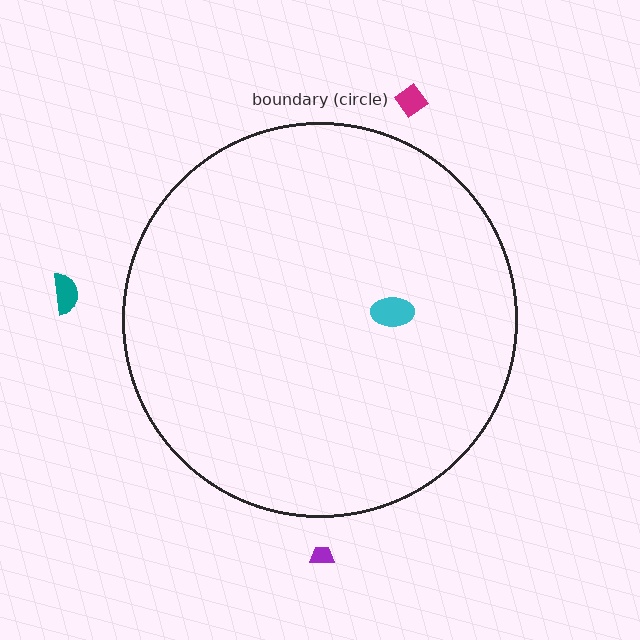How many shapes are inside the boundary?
1 inside, 3 outside.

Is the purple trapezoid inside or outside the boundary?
Outside.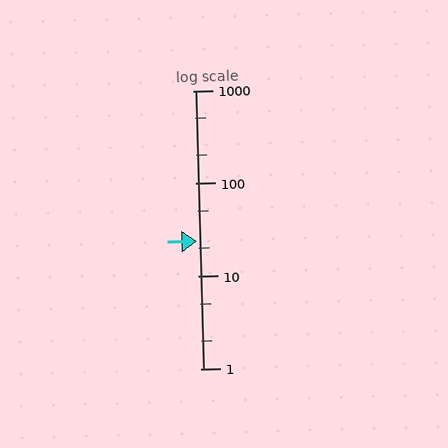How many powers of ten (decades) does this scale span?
The scale spans 3 decades, from 1 to 1000.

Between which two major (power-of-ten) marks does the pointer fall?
The pointer is between 10 and 100.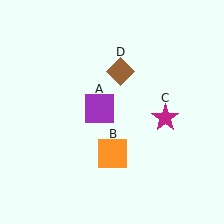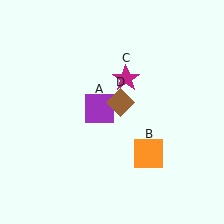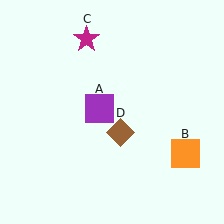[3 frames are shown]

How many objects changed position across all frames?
3 objects changed position: orange square (object B), magenta star (object C), brown diamond (object D).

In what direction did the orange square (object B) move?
The orange square (object B) moved right.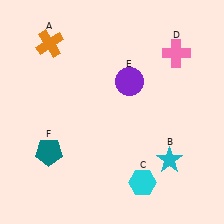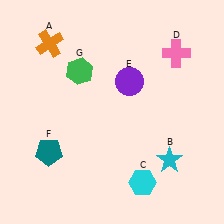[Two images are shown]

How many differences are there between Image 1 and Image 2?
There is 1 difference between the two images.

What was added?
A green hexagon (G) was added in Image 2.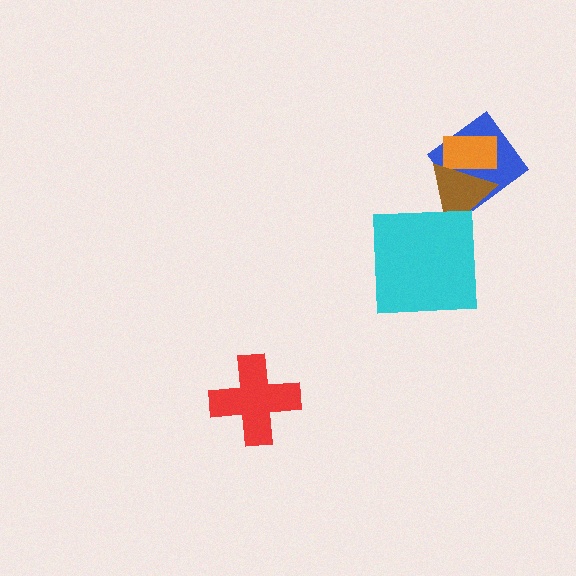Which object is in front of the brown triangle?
The cyan square is in front of the brown triangle.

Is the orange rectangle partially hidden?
Yes, it is partially covered by another shape.